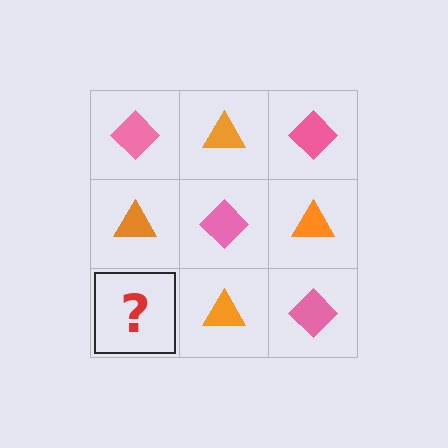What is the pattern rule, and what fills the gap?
The rule is that it alternates pink diamond and orange triangle in a checkerboard pattern. The gap should be filled with a pink diamond.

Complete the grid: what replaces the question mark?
The question mark should be replaced with a pink diamond.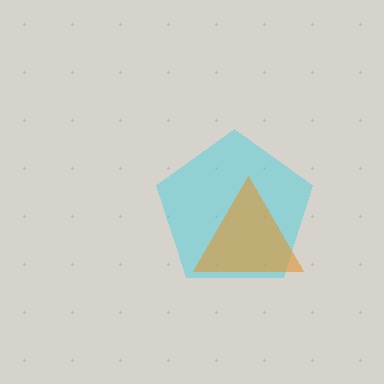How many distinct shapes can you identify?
There are 2 distinct shapes: a cyan pentagon, an orange triangle.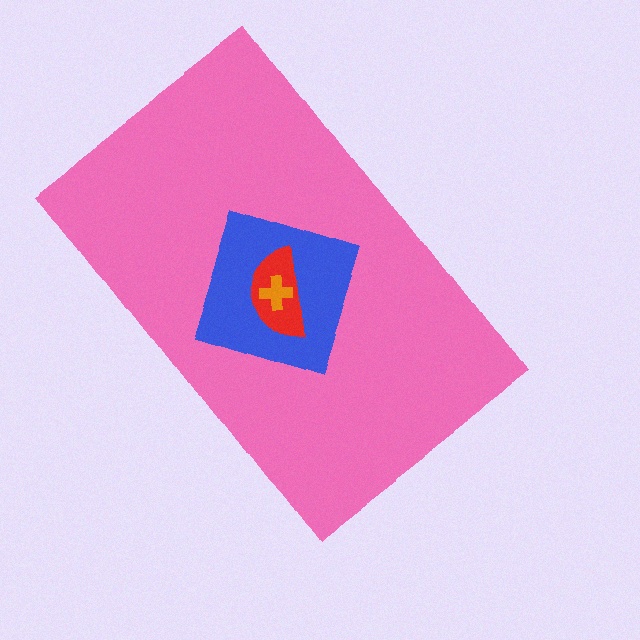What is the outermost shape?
The pink rectangle.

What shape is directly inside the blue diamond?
The red semicircle.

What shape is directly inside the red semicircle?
The orange cross.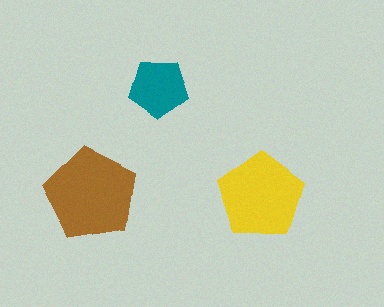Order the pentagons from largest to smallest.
the brown one, the yellow one, the teal one.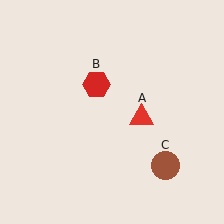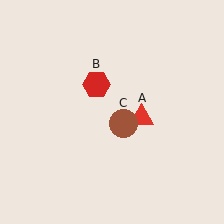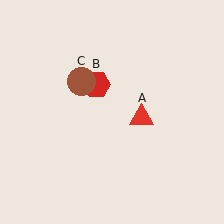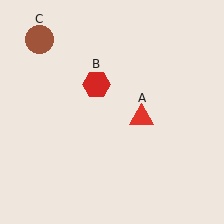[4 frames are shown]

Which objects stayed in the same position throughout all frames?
Red triangle (object A) and red hexagon (object B) remained stationary.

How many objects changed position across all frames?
1 object changed position: brown circle (object C).